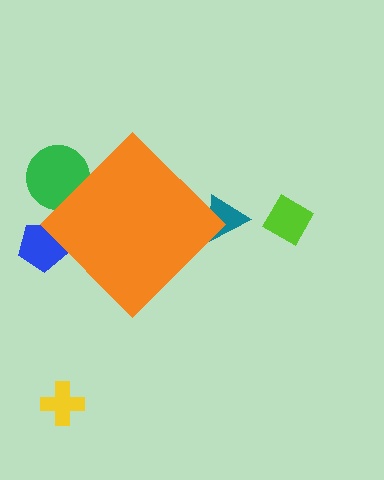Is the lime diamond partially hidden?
No, the lime diamond is fully visible.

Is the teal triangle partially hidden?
Yes, the teal triangle is partially hidden behind the orange diamond.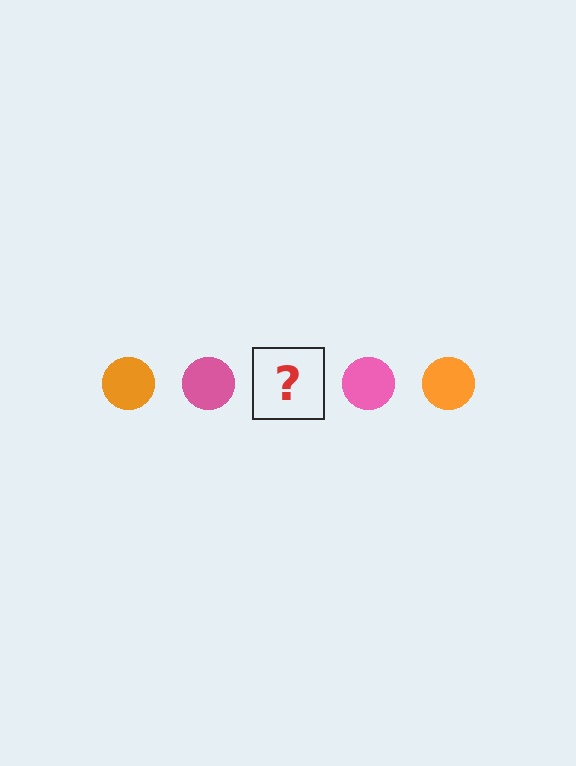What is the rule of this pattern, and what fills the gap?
The rule is that the pattern cycles through orange, pink circles. The gap should be filled with an orange circle.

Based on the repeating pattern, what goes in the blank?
The blank should be an orange circle.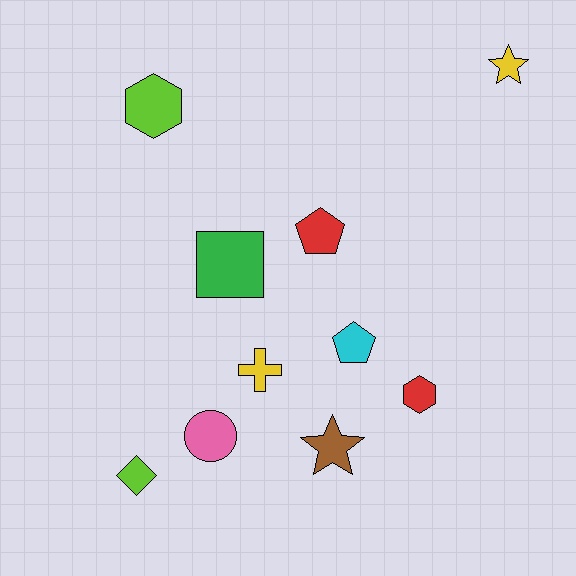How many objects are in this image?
There are 10 objects.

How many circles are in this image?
There is 1 circle.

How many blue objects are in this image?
There are no blue objects.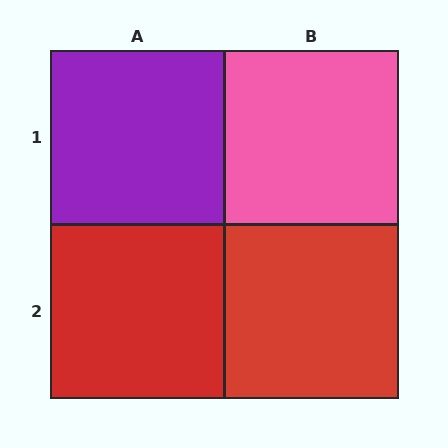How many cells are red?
2 cells are red.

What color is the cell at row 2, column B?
Red.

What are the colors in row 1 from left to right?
Purple, pink.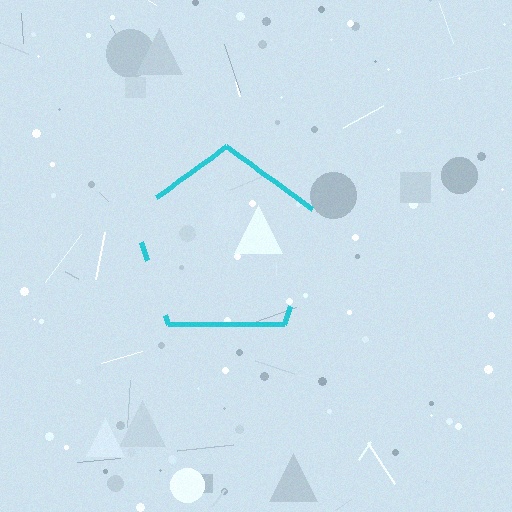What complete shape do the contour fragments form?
The contour fragments form a pentagon.